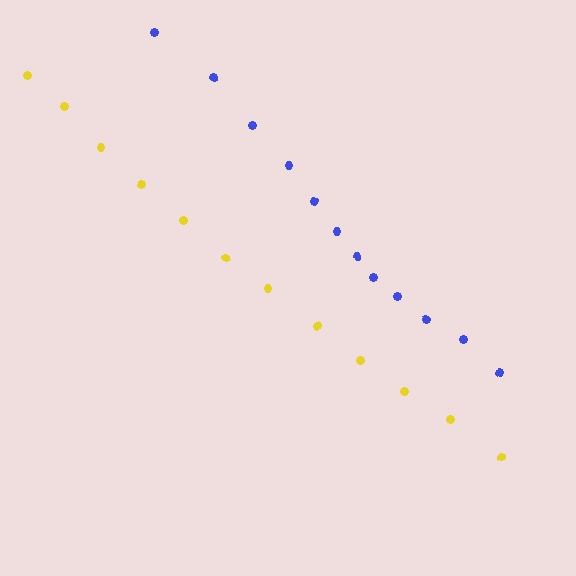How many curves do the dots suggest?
There are 2 distinct paths.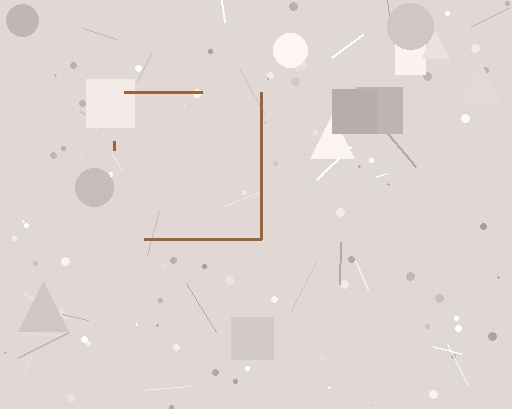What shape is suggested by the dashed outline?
The dashed outline suggests a square.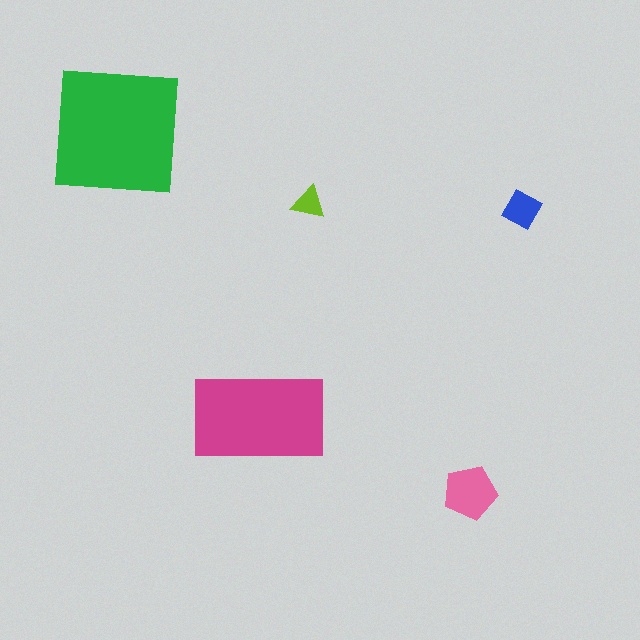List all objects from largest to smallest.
The green square, the magenta rectangle, the pink pentagon, the blue diamond, the lime triangle.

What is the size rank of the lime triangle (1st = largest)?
5th.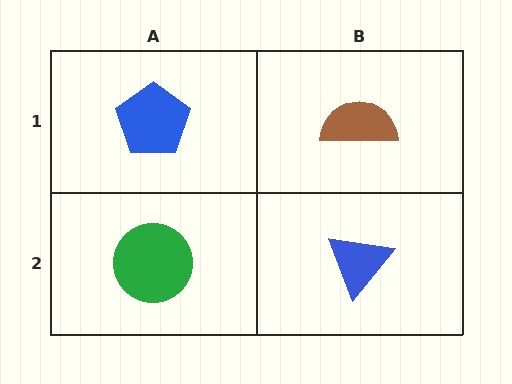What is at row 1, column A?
A blue pentagon.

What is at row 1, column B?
A brown semicircle.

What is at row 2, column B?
A blue triangle.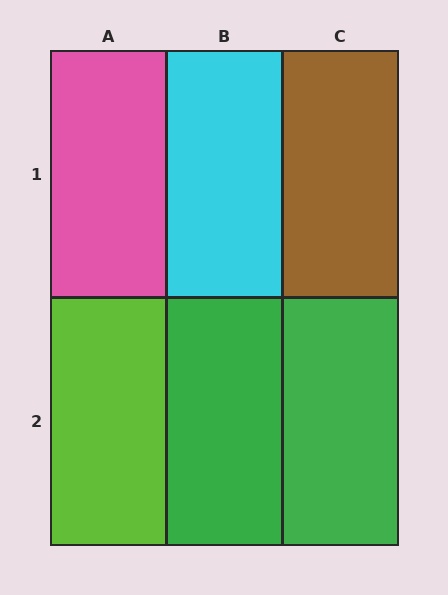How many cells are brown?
1 cell is brown.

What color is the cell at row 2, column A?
Lime.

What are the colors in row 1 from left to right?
Pink, cyan, brown.